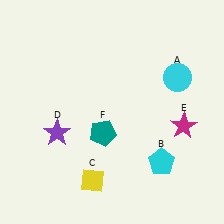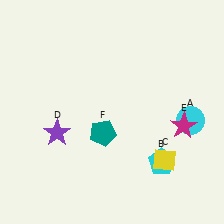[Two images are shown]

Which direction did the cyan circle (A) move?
The cyan circle (A) moved down.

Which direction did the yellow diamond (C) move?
The yellow diamond (C) moved right.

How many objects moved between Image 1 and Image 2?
2 objects moved between the two images.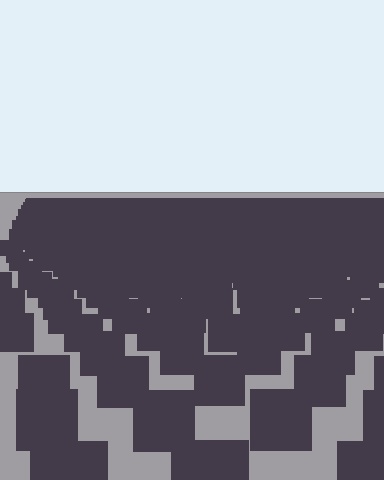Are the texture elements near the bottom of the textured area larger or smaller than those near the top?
Larger. Near the bottom, elements are closer to the viewer and appear at a bigger on-screen size.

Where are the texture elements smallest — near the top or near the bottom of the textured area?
Near the top.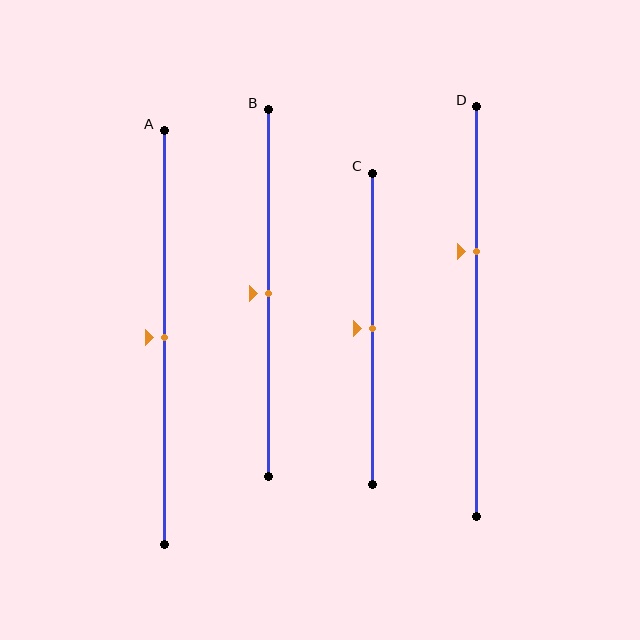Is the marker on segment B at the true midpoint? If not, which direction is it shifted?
Yes, the marker on segment B is at the true midpoint.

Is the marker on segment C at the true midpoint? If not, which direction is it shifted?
Yes, the marker on segment C is at the true midpoint.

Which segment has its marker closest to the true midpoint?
Segment A has its marker closest to the true midpoint.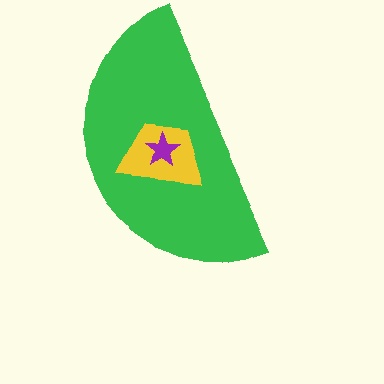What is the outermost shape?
The green semicircle.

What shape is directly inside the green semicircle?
The yellow trapezoid.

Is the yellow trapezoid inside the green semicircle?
Yes.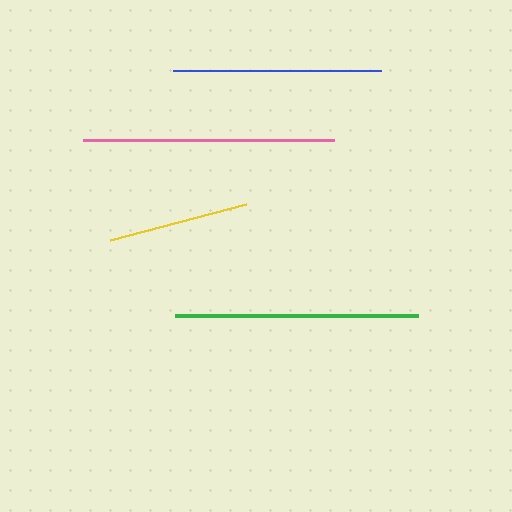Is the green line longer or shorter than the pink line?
The pink line is longer than the green line.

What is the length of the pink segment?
The pink segment is approximately 251 pixels long.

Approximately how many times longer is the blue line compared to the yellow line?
The blue line is approximately 1.5 times the length of the yellow line.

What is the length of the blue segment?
The blue segment is approximately 208 pixels long.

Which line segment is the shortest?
The yellow line is the shortest at approximately 141 pixels.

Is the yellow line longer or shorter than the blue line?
The blue line is longer than the yellow line.